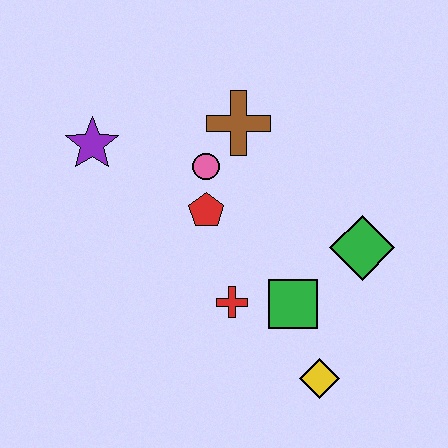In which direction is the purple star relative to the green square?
The purple star is to the left of the green square.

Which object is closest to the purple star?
The pink circle is closest to the purple star.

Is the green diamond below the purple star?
Yes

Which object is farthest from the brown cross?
The yellow diamond is farthest from the brown cross.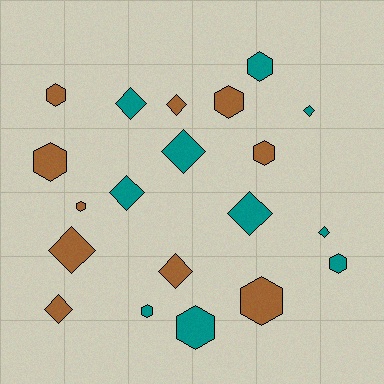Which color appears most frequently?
Brown, with 10 objects.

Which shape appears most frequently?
Hexagon, with 10 objects.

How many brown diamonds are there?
There are 4 brown diamonds.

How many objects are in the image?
There are 20 objects.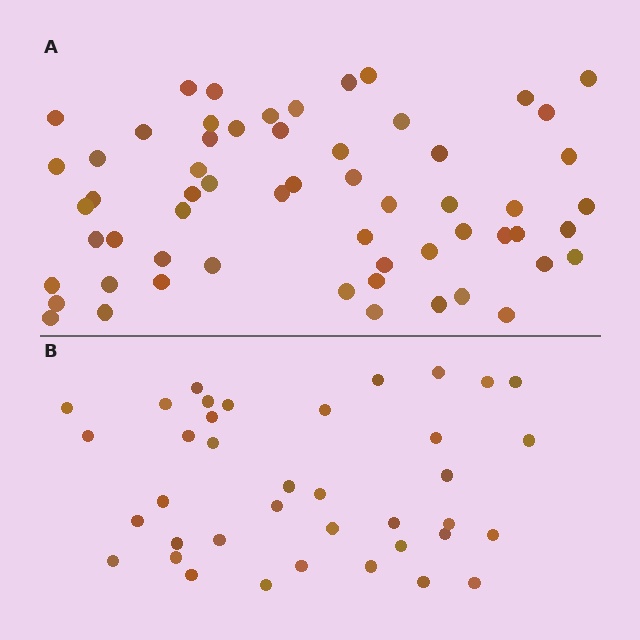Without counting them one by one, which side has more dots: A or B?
Region A (the top region) has more dots.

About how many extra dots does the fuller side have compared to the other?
Region A has approximately 20 more dots than region B.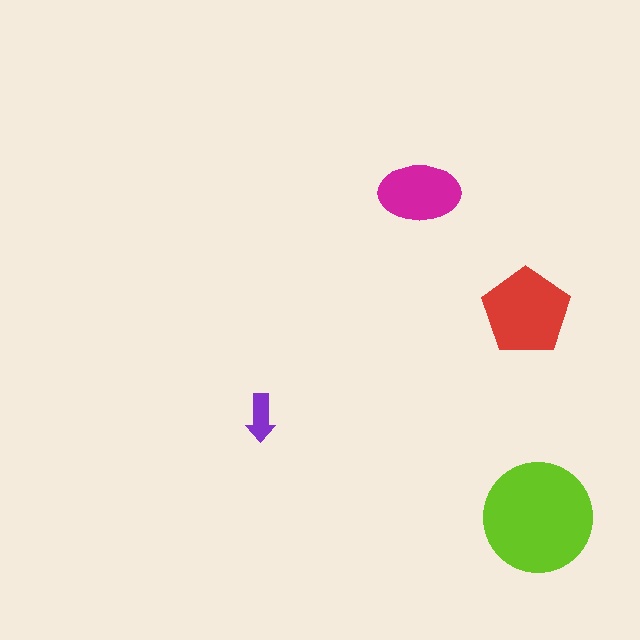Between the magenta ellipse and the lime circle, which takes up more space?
The lime circle.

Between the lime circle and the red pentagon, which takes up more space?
The lime circle.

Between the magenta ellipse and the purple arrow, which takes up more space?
The magenta ellipse.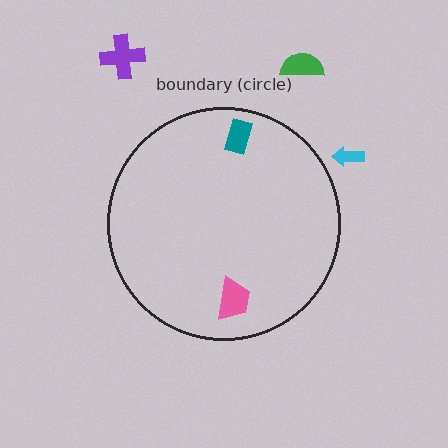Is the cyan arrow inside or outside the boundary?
Outside.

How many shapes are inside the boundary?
2 inside, 3 outside.